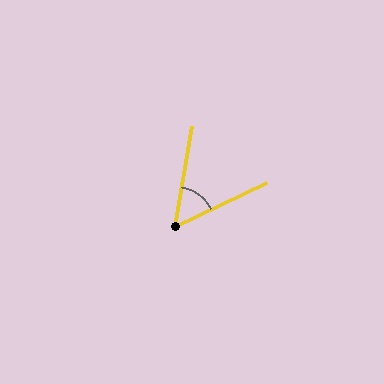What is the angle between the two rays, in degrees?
Approximately 55 degrees.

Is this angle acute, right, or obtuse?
It is acute.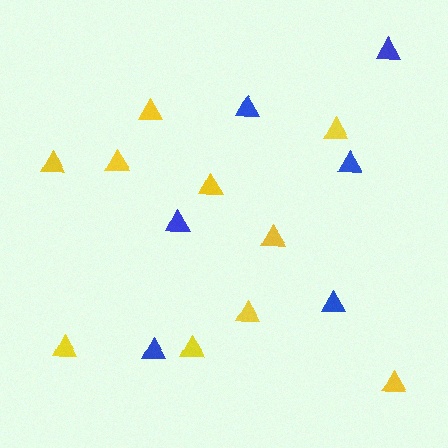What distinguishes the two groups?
There are 2 groups: one group of yellow triangles (10) and one group of blue triangles (6).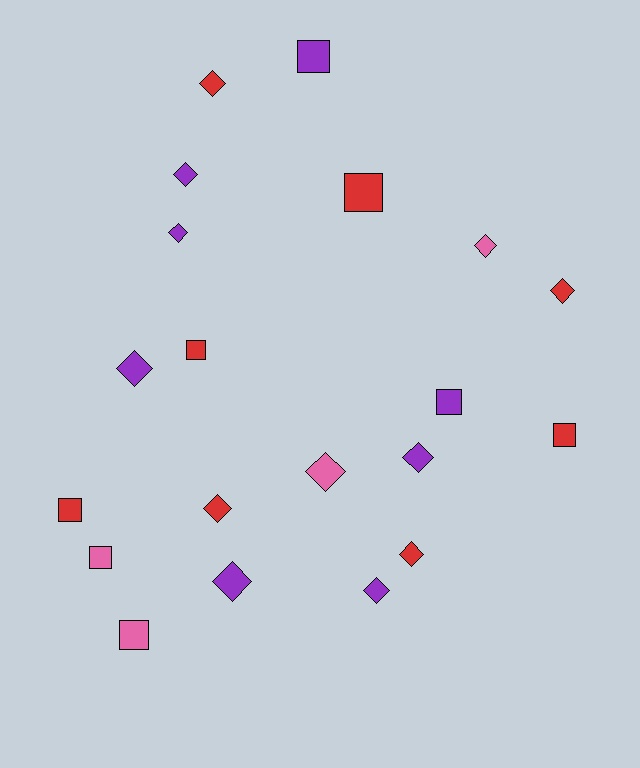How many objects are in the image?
There are 20 objects.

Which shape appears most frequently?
Diamond, with 12 objects.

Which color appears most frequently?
Purple, with 8 objects.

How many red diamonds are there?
There are 4 red diamonds.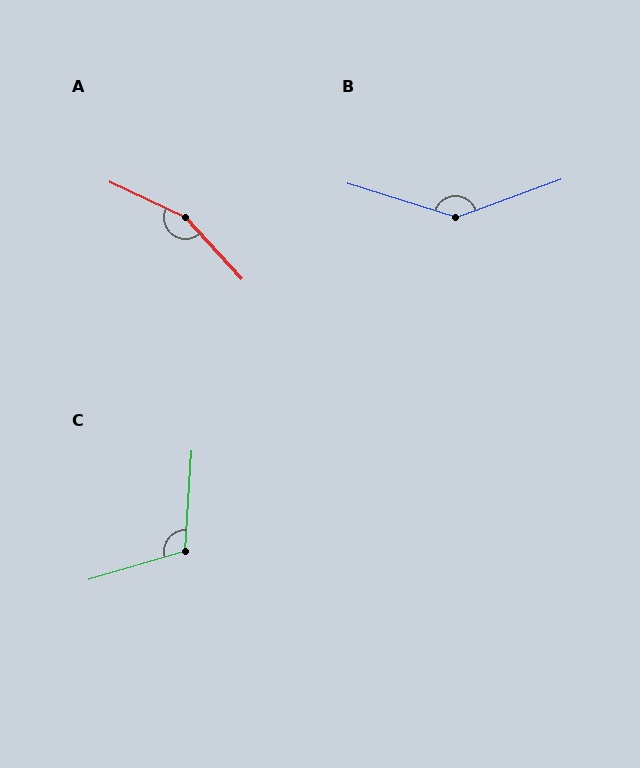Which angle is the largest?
A, at approximately 158 degrees.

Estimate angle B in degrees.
Approximately 143 degrees.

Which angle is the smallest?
C, at approximately 110 degrees.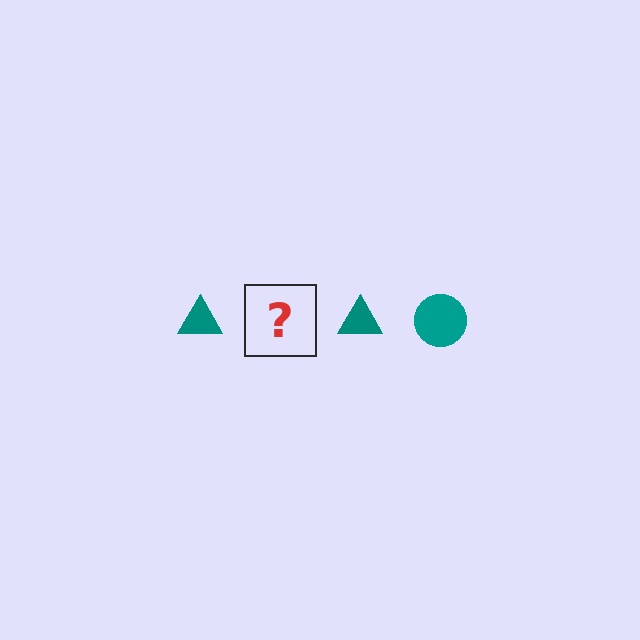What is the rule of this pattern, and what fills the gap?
The rule is that the pattern cycles through triangle, circle shapes in teal. The gap should be filled with a teal circle.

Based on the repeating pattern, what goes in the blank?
The blank should be a teal circle.